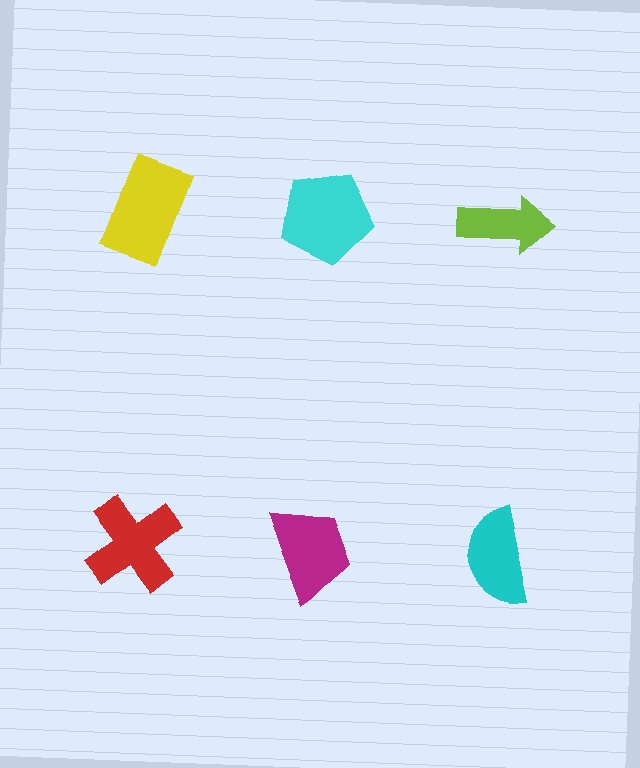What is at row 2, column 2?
A magenta trapezoid.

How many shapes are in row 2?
3 shapes.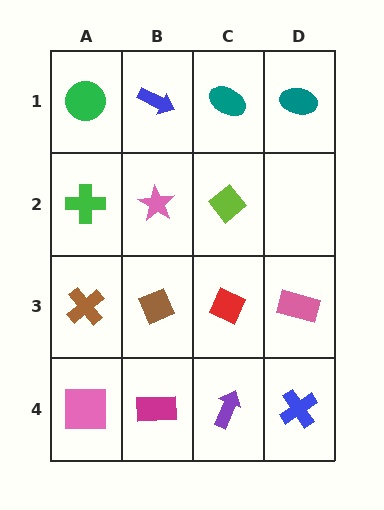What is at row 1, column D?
A teal ellipse.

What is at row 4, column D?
A blue cross.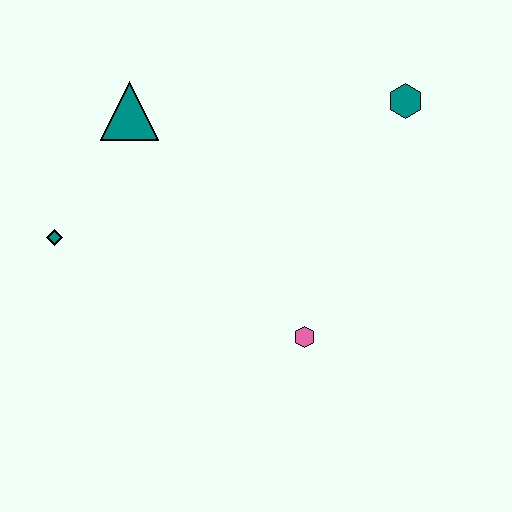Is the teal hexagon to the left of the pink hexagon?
No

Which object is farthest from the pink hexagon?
The teal triangle is farthest from the pink hexagon.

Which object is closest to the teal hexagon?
The pink hexagon is closest to the teal hexagon.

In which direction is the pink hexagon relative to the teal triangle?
The pink hexagon is below the teal triangle.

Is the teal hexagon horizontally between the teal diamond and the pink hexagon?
No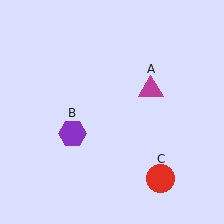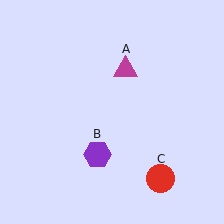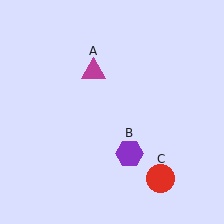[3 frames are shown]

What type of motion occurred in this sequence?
The magenta triangle (object A), purple hexagon (object B) rotated counterclockwise around the center of the scene.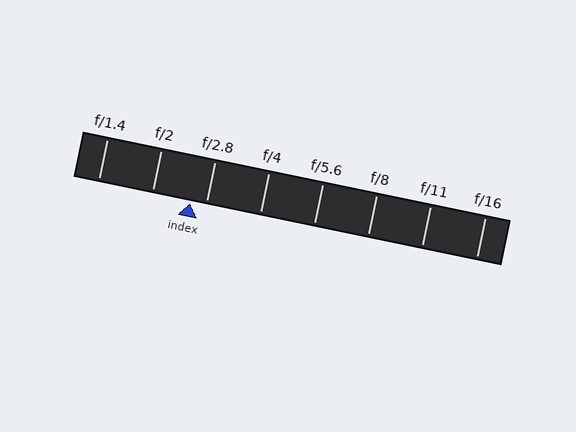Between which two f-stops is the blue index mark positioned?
The index mark is between f/2 and f/2.8.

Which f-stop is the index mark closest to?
The index mark is closest to f/2.8.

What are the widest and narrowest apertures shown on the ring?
The widest aperture shown is f/1.4 and the narrowest is f/16.